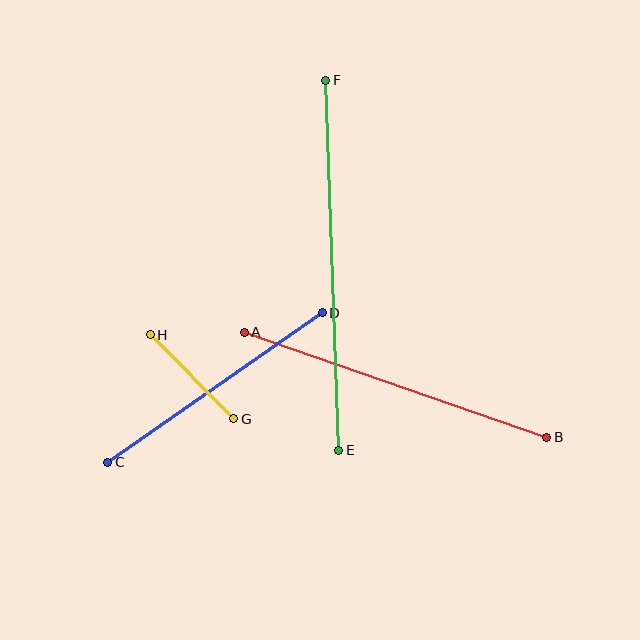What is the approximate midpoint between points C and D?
The midpoint is at approximately (215, 387) pixels.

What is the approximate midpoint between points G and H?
The midpoint is at approximately (192, 377) pixels.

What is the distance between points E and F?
The distance is approximately 370 pixels.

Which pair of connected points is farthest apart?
Points E and F are farthest apart.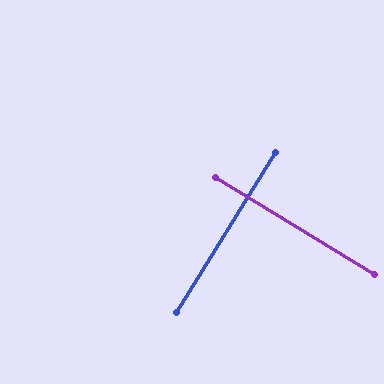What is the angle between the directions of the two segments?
Approximately 89 degrees.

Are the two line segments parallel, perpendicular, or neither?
Perpendicular — they meet at approximately 89°.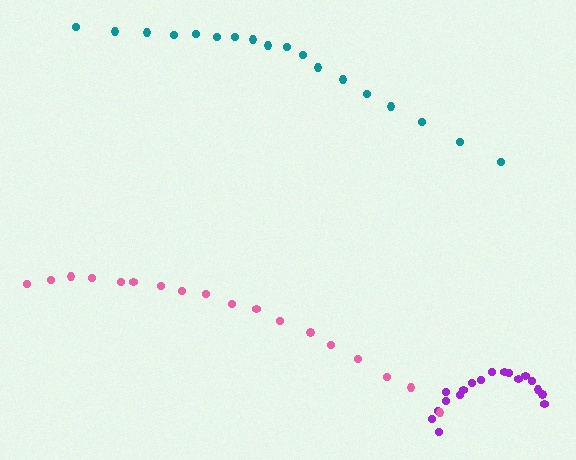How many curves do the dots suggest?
There are 3 distinct paths.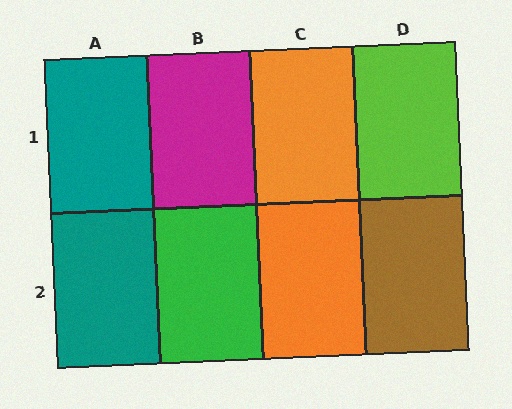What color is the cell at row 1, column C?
Orange.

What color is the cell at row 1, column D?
Lime.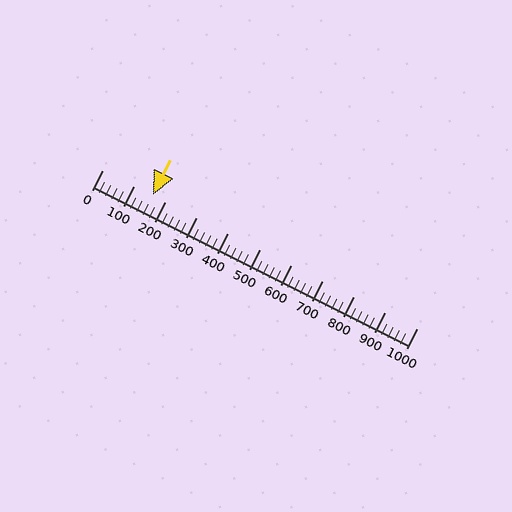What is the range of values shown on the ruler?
The ruler shows values from 0 to 1000.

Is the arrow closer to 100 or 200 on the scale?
The arrow is closer to 200.